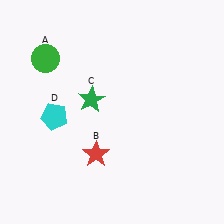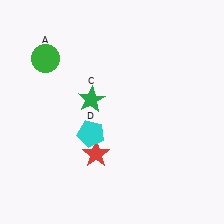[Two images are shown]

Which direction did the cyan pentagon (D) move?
The cyan pentagon (D) moved right.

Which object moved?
The cyan pentagon (D) moved right.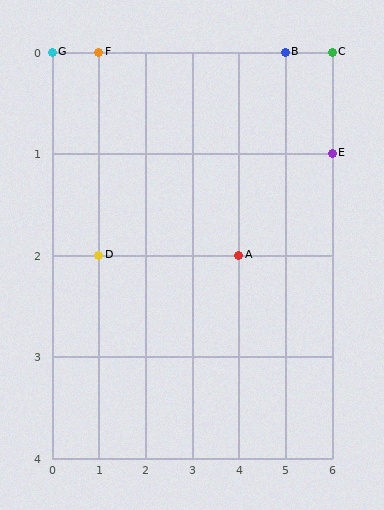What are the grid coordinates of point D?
Point D is at grid coordinates (1, 2).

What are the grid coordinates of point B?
Point B is at grid coordinates (5, 0).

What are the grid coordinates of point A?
Point A is at grid coordinates (4, 2).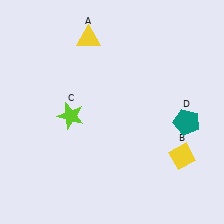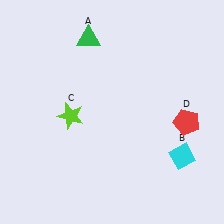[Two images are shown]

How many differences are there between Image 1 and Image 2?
There are 3 differences between the two images.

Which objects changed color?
A changed from yellow to green. B changed from yellow to cyan. D changed from teal to red.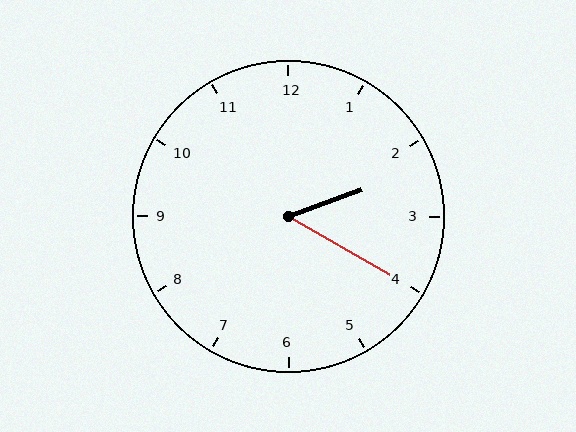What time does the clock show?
2:20.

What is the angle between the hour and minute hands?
Approximately 50 degrees.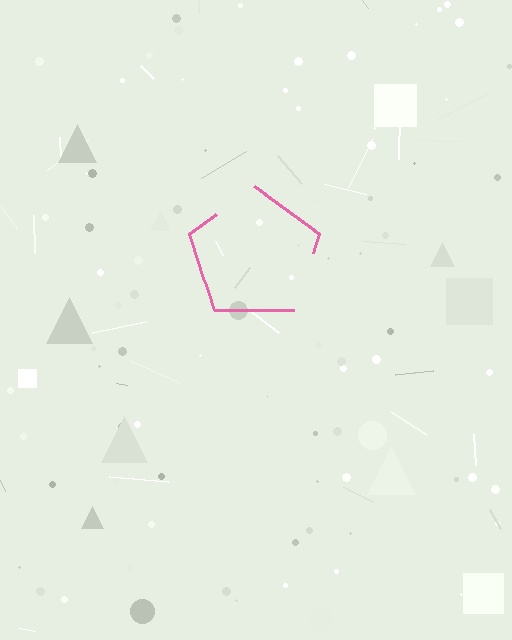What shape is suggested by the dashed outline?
The dashed outline suggests a pentagon.